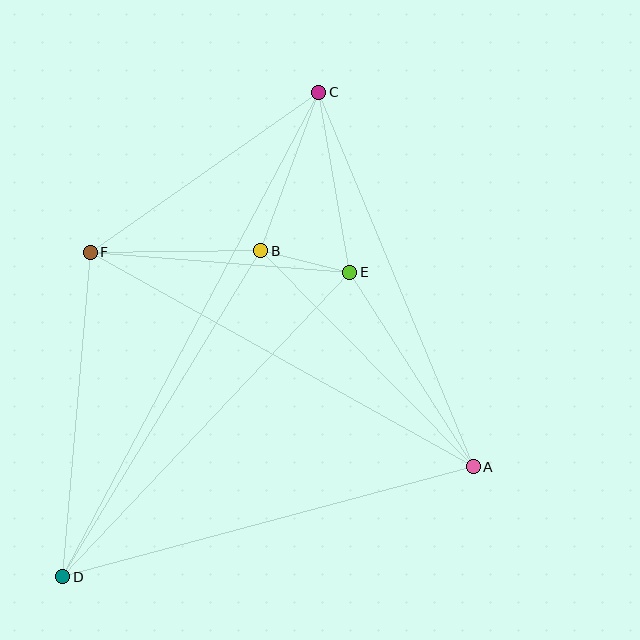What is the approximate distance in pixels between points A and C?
The distance between A and C is approximately 405 pixels.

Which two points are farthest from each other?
Points C and D are farthest from each other.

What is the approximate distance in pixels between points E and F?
The distance between E and F is approximately 260 pixels.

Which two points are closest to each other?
Points B and E are closest to each other.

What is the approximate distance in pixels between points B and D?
The distance between B and D is approximately 381 pixels.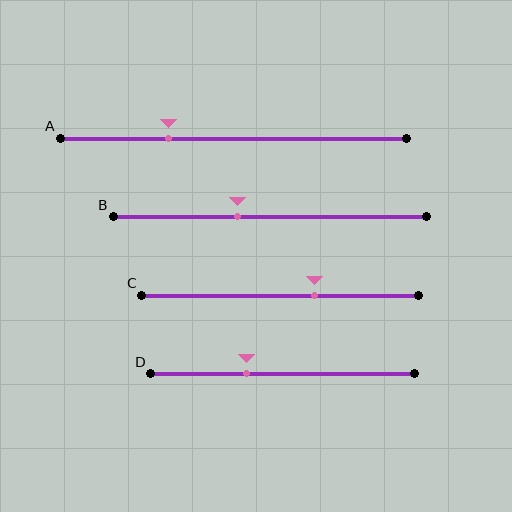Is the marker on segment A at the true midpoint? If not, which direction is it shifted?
No, the marker on segment A is shifted to the left by about 19% of the segment length.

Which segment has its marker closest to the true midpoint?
Segment B has its marker closest to the true midpoint.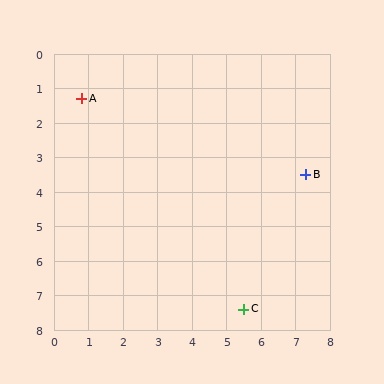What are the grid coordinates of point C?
Point C is at approximately (5.5, 7.4).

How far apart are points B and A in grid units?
Points B and A are about 6.9 grid units apart.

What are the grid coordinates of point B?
Point B is at approximately (7.3, 3.5).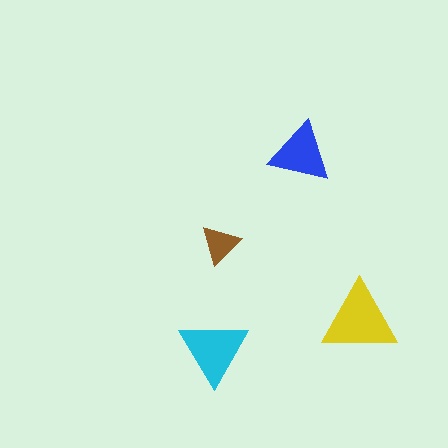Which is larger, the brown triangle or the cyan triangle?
The cyan one.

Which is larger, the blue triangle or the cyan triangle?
The cyan one.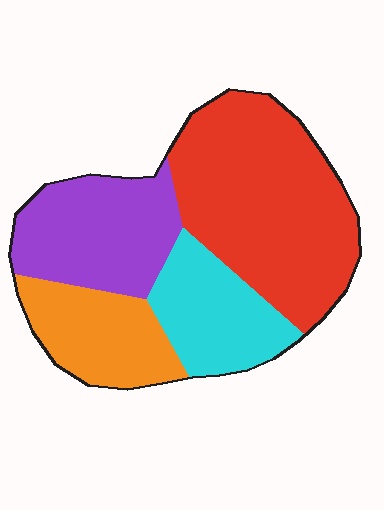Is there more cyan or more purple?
Purple.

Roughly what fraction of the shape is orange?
Orange takes up about one sixth (1/6) of the shape.